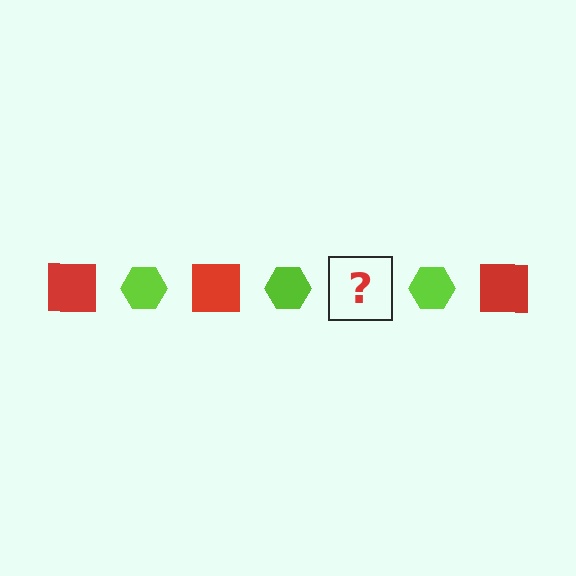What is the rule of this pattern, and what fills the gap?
The rule is that the pattern alternates between red square and lime hexagon. The gap should be filled with a red square.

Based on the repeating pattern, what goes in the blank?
The blank should be a red square.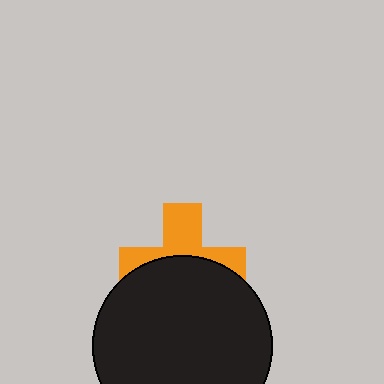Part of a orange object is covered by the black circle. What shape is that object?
It is a cross.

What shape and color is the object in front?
The object in front is a black circle.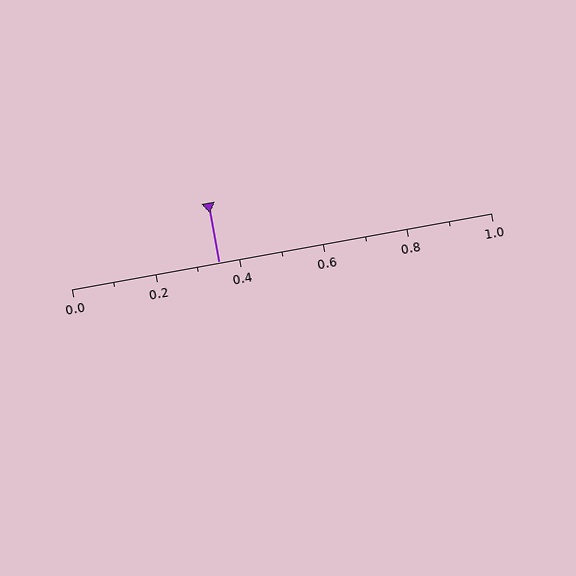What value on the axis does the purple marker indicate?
The marker indicates approximately 0.35.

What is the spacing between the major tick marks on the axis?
The major ticks are spaced 0.2 apart.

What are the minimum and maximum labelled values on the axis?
The axis runs from 0.0 to 1.0.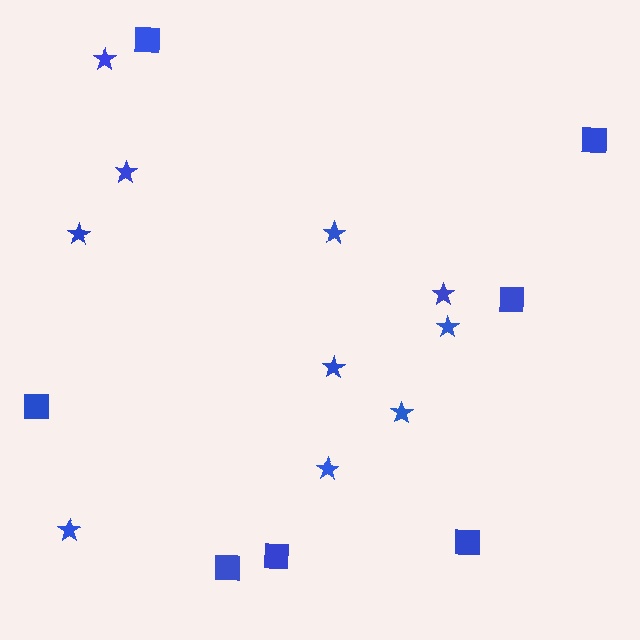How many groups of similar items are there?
There are 2 groups: one group of stars (10) and one group of squares (7).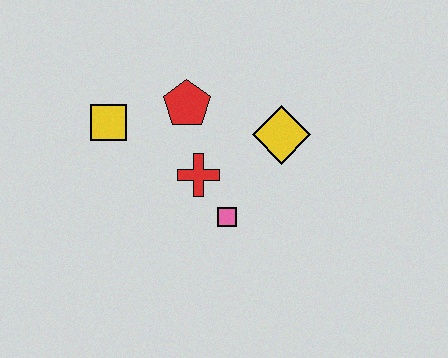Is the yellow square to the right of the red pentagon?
No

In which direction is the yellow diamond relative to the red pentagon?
The yellow diamond is to the right of the red pentagon.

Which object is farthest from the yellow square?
The yellow diamond is farthest from the yellow square.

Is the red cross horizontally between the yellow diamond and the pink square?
No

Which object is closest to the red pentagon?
The red cross is closest to the red pentagon.